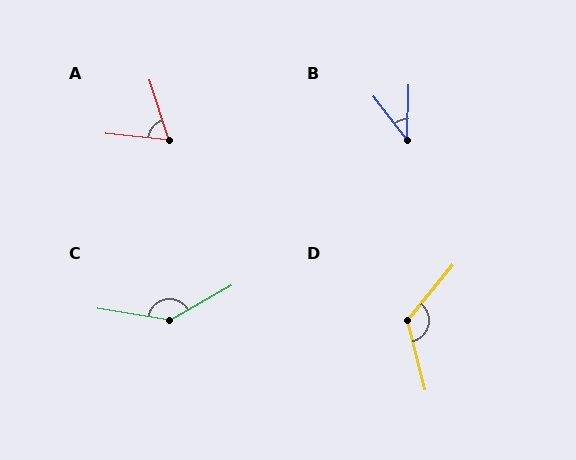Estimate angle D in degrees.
Approximately 127 degrees.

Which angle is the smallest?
B, at approximately 40 degrees.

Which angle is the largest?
C, at approximately 141 degrees.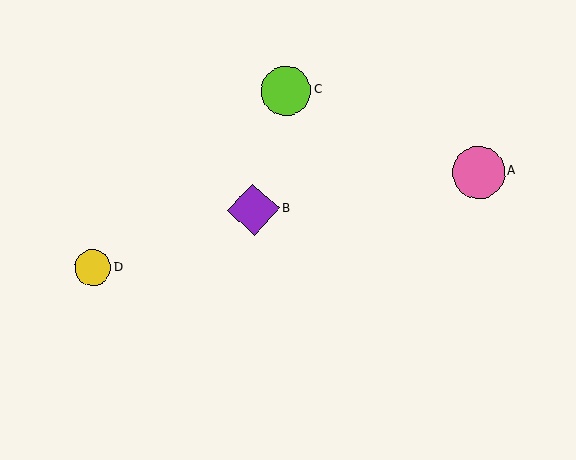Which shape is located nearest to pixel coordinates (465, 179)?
The pink circle (labeled A) at (479, 173) is nearest to that location.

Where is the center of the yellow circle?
The center of the yellow circle is at (93, 268).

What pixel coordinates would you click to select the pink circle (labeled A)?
Click at (479, 173) to select the pink circle A.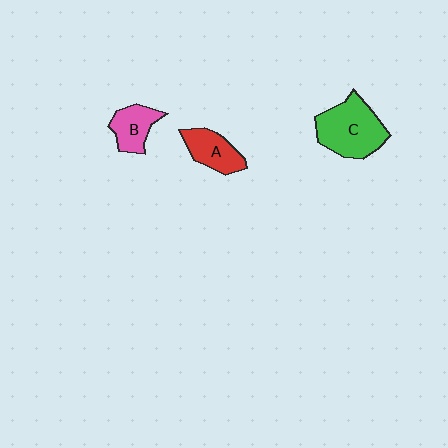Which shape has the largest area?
Shape C (green).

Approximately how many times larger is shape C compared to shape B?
Approximately 1.9 times.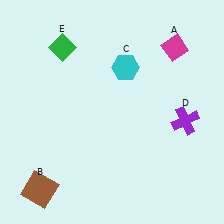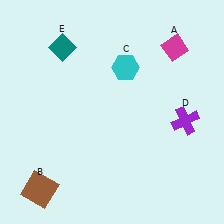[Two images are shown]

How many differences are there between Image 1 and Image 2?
There is 1 difference between the two images.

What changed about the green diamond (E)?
In Image 1, E is green. In Image 2, it changed to teal.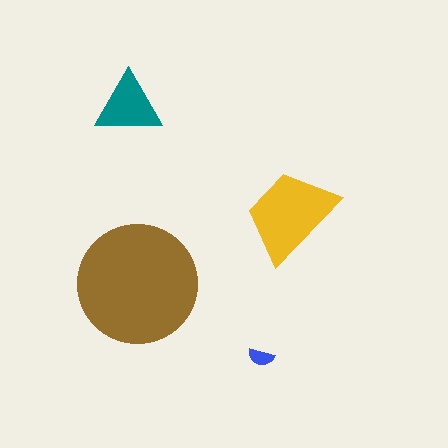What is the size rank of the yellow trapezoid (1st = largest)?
2nd.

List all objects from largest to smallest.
The brown circle, the yellow trapezoid, the teal triangle, the blue semicircle.